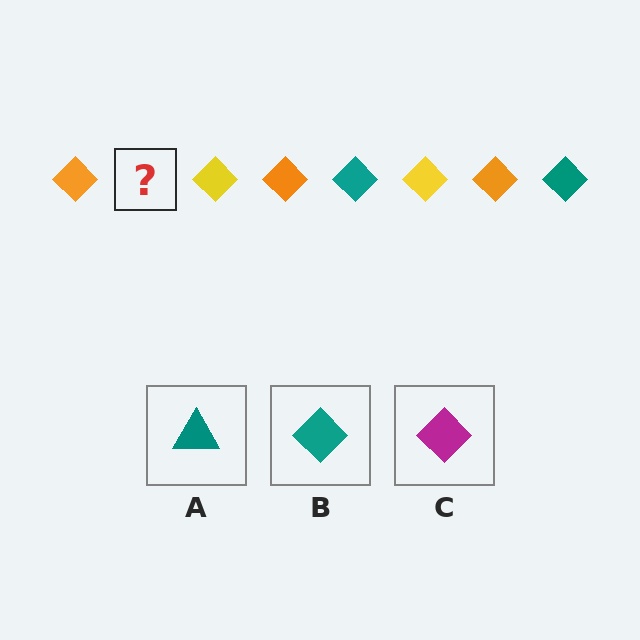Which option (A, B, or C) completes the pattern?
B.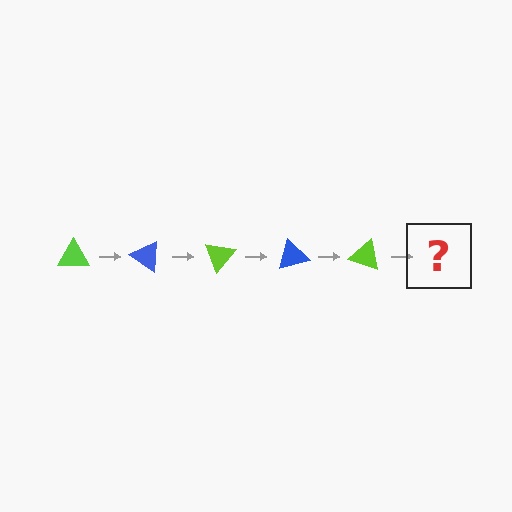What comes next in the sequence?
The next element should be a blue triangle, rotated 175 degrees from the start.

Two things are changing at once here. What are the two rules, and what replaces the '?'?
The two rules are that it rotates 35 degrees each step and the color cycles through lime and blue. The '?' should be a blue triangle, rotated 175 degrees from the start.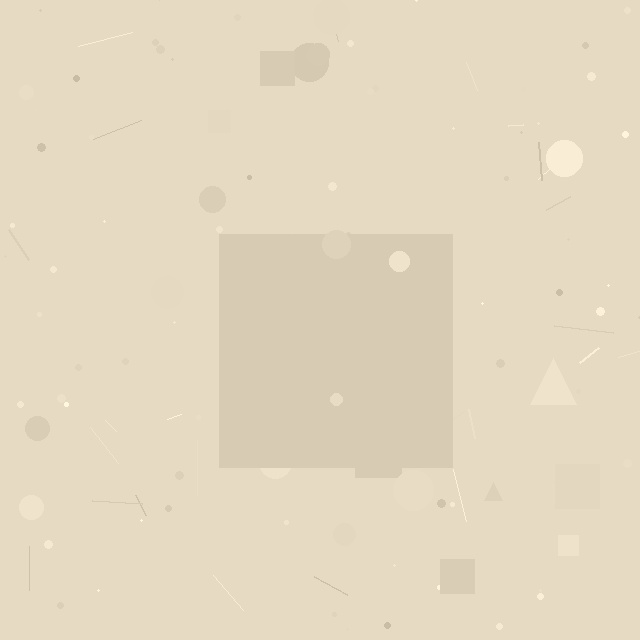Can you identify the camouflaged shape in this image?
The camouflaged shape is a square.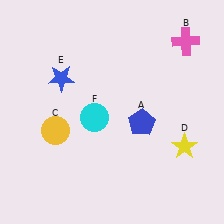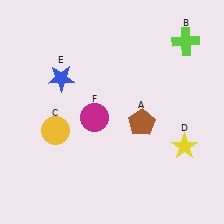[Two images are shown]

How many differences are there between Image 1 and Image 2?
There are 3 differences between the two images.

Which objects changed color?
A changed from blue to brown. B changed from pink to lime. F changed from cyan to magenta.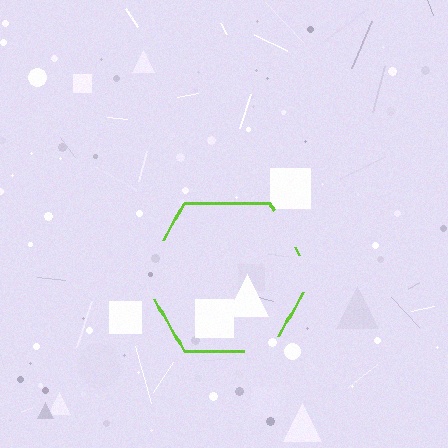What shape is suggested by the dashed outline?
The dashed outline suggests a hexagon.